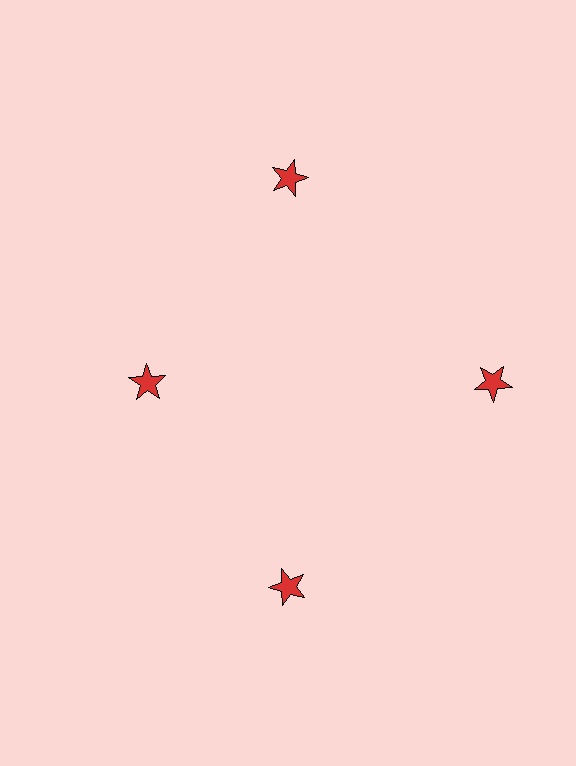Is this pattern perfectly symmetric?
No. The 4 red stars are arranged in a ring, but one element near the 9 o'clock position is pulled inward toward the center, breaking the 4-fold rotational symmetry.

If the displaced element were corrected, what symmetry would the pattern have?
It would have 4-fold rotational symmetry — the pattern would map onto itself every 90 degrees.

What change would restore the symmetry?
The symmetry would be restored by moving it outward, back onto the ring so that all 4 stars sit at equal angles and equal distance from the center.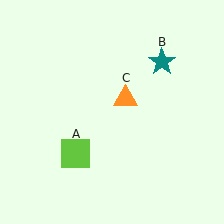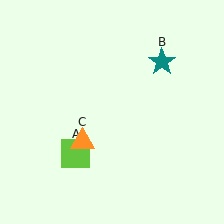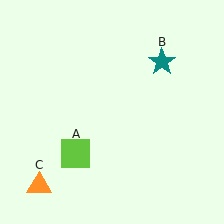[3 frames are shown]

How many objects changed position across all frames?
1 object changed position: orange triangle (object C).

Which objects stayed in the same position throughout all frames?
Lime square (object A) and teal star (object B) remained stationary.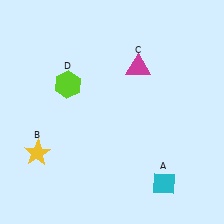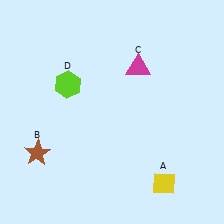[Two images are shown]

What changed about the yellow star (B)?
In Image 1, B is yellow. In Image 2, it changed to brown.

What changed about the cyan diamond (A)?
In Image 1, A is cyan. In Image 2, it changed to yellow.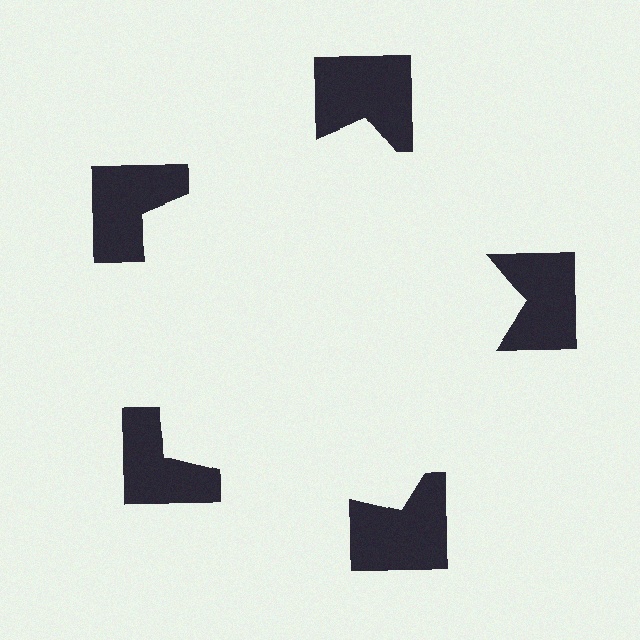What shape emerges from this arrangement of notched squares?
An illusory pentagon — its edges are inferred from the aligned wedge cuts in the notched squares, not physically drawn.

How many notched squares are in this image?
There are 5 — one at each vertex of the illusory pentagon.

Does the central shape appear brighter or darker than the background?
It typically appears slightly brighter than the background, even though no actual brightness change is drawn.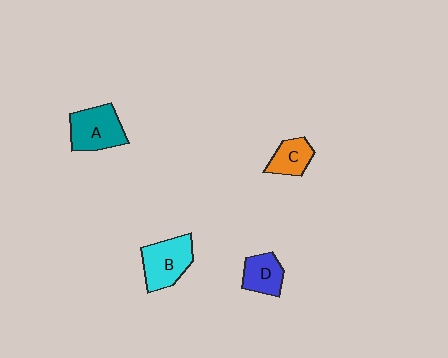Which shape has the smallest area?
Shape C (orange).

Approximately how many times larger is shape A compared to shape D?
Approximately 1.5 times.